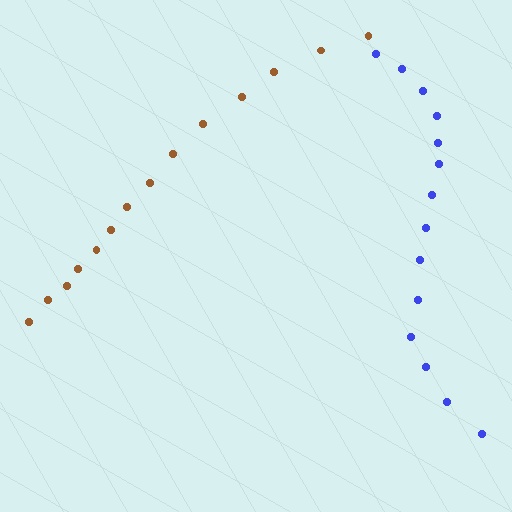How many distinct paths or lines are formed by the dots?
There are 2 distinct paths.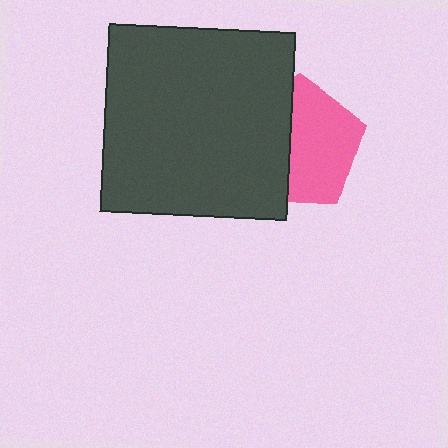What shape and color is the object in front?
The object in front is a dark gray square.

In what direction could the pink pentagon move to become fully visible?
The pink pentagon could move right. That would shift it out from behind the dark gray square entirely.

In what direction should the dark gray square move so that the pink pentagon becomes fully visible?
The dark gray square should move left. That is the shortest direction to clear the overlap and leave the pink pentagon fully visible.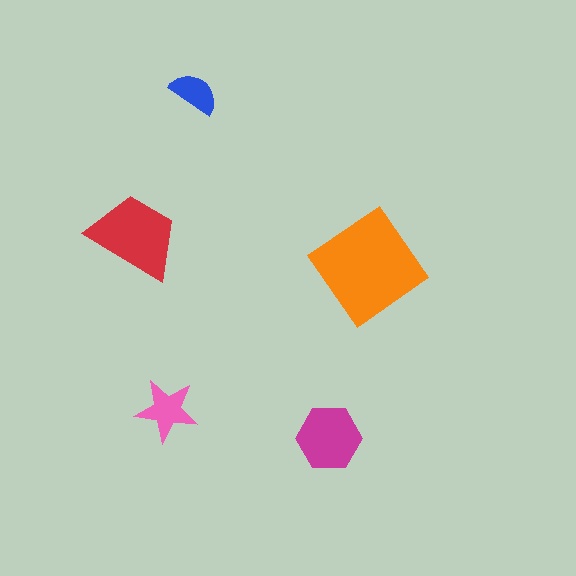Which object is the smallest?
The blue semicircle.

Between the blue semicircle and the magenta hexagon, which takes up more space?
The magenta hexagon.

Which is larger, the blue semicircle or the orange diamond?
The orange diamond.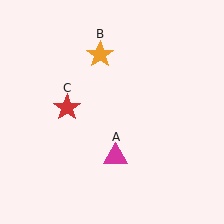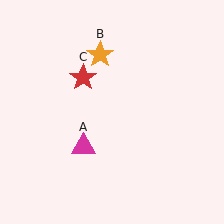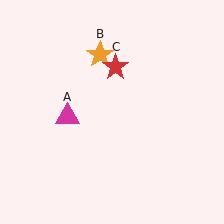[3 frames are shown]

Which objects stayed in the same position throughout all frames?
Orange star (object B) remained stationary.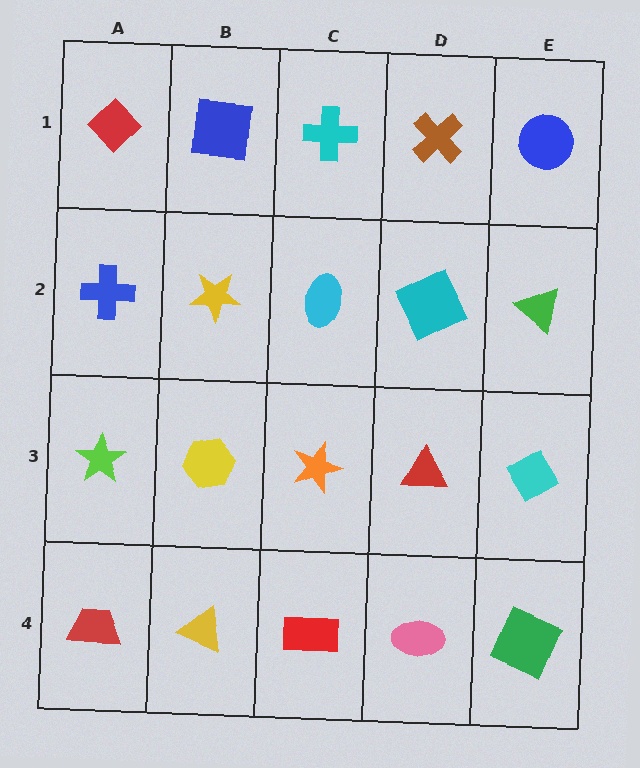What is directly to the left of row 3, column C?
A yellow hexagon.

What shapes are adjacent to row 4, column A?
A lime star (row 3, column A), a yellow triangle (row 4, column B).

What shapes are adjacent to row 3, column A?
A blue cross (row 2, column A), a red trapezoid (row 4, column A), a yellow hexagon (row 3, column B).